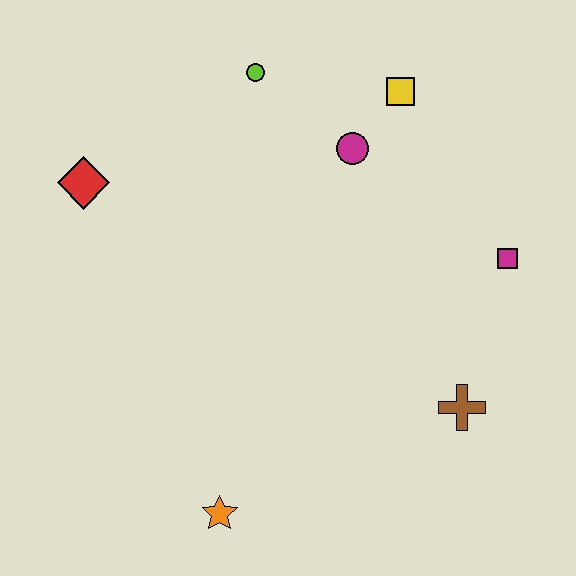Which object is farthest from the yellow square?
The orange star is farthest from the yellow square.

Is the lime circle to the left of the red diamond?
No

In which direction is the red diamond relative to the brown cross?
The red diamond is to the left of the brown cross.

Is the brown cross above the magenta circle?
No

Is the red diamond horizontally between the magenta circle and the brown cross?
No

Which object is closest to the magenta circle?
The yellow square is closest to the magenta circle.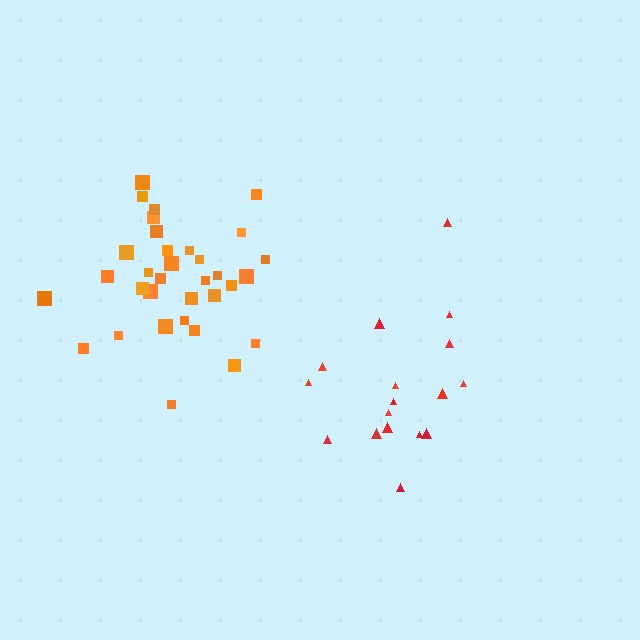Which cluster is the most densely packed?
Orange.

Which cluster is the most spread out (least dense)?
Red.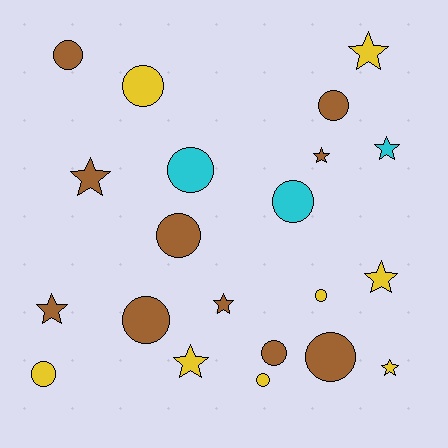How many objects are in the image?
There are 21 objects.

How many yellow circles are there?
There are 4 yellow circles.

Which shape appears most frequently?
Circle, with 12 objects.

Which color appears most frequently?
Brown, with 10 objects.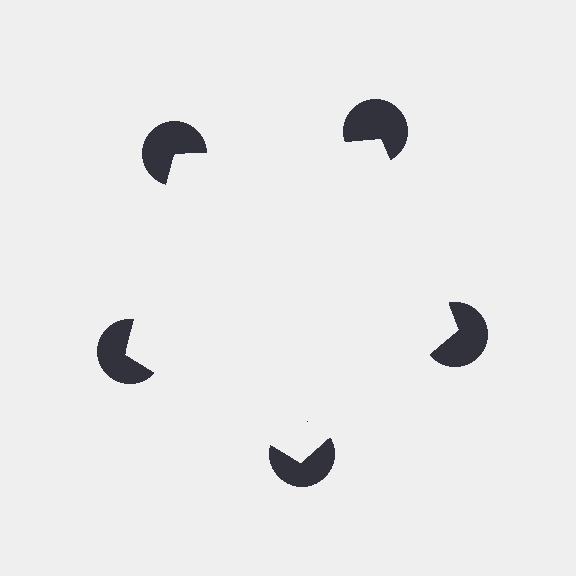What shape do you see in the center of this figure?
An illusory pentagon — its edges are inferred from the aligned wedge cuts in the pac-man discs, not physically drawn.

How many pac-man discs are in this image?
There are 5 — one at each vertex of the illusory pentagon.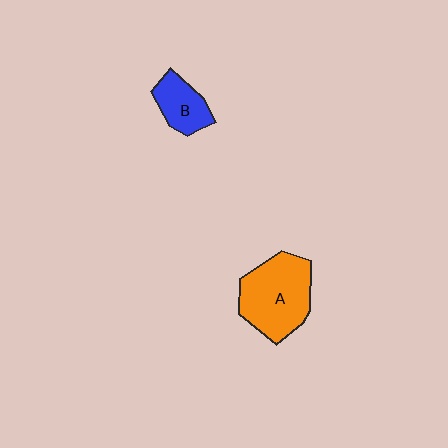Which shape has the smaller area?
Shape B (blue).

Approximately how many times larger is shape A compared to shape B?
Approximately 2.0 times.